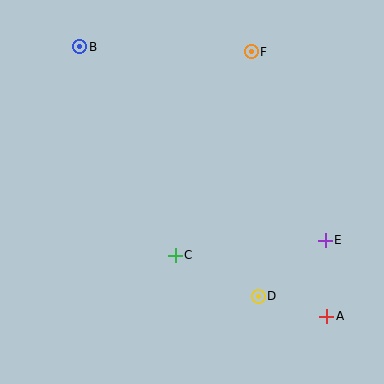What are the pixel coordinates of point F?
Point F is at (251, 52).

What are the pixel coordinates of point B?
Point B is at (80, 47).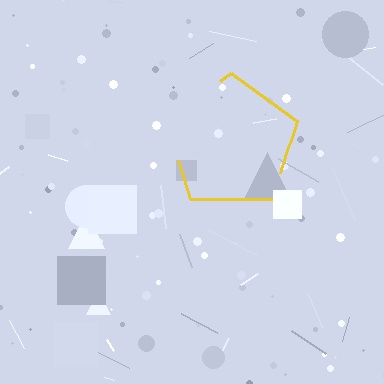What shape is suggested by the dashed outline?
The dashed outline suggests a pentagon.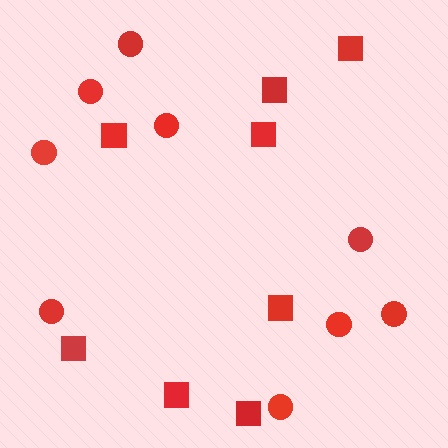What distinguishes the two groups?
There are 2 groups: one group of squares (8) and one group of circles (9).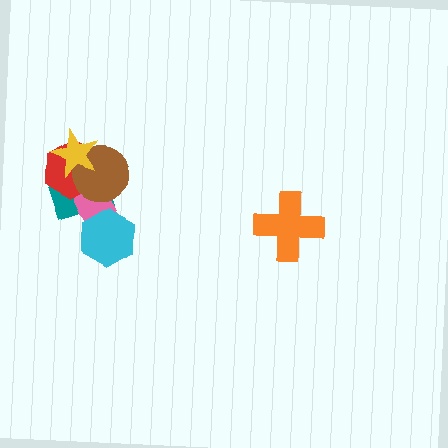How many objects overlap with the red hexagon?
4 objects overlap with the red hexagon.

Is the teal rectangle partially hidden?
Yes, it is partially covered by another shape.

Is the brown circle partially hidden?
Yes, it is partially covered by another shape.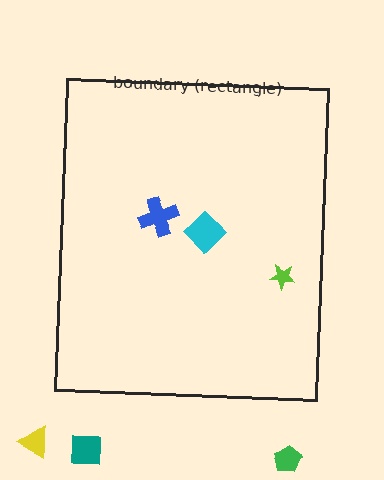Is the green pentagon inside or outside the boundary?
Outside.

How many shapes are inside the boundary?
3 inside, 3 outside.